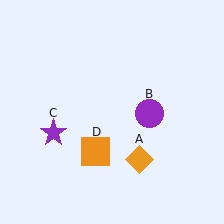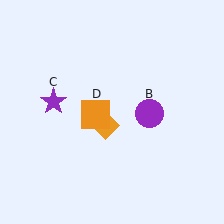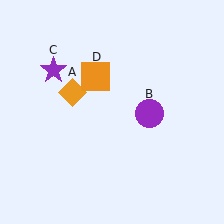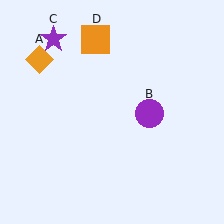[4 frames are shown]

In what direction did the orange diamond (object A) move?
The orange diamond (object A) moved up and to the left.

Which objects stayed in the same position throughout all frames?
Purple circle (object B) remained stationary.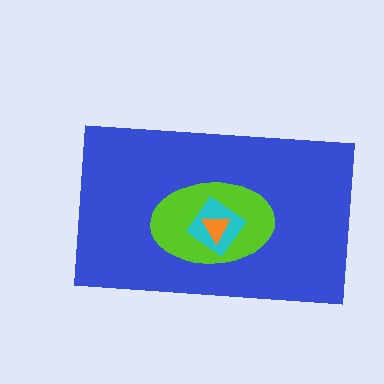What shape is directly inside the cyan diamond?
The orange triangle.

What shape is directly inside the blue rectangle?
The lime ellipse.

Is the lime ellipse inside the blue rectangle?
Yes.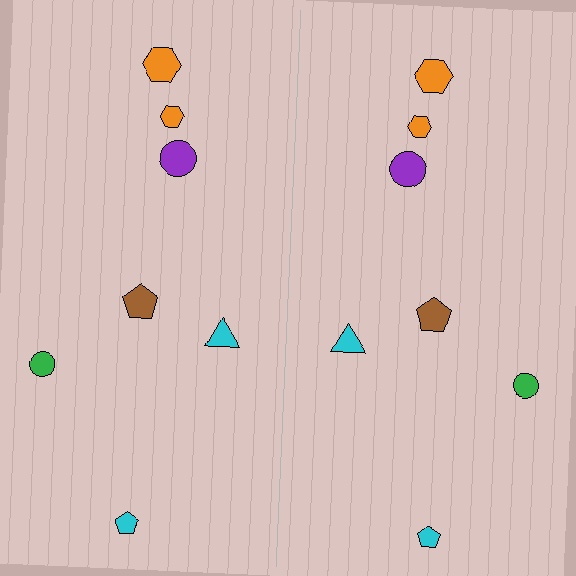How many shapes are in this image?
There are 14 shapes in this image.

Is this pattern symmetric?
Yes, this pattern has bilateral (reflection) symmetry.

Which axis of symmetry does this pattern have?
The pattern has a vertical axis of symmetry running through the center of the image.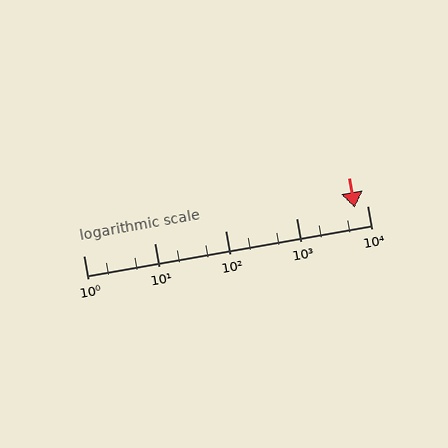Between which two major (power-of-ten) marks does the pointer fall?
The pointer is between 1000 and 10000.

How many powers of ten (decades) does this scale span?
The scale spans 4 decades, from 1 to 10000.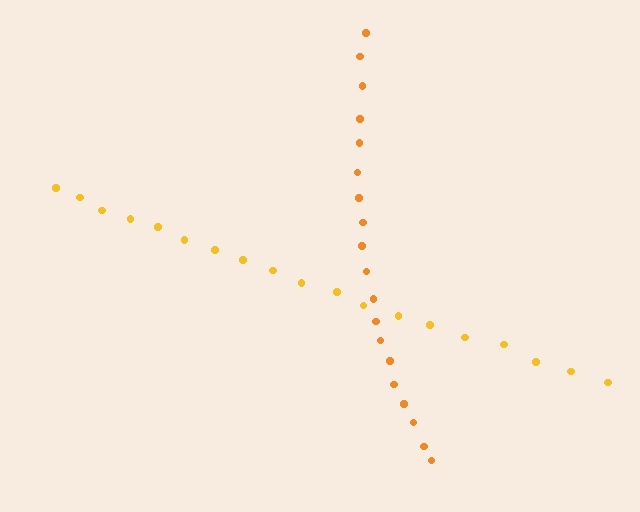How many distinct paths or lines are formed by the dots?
There are 2 distinct paths.